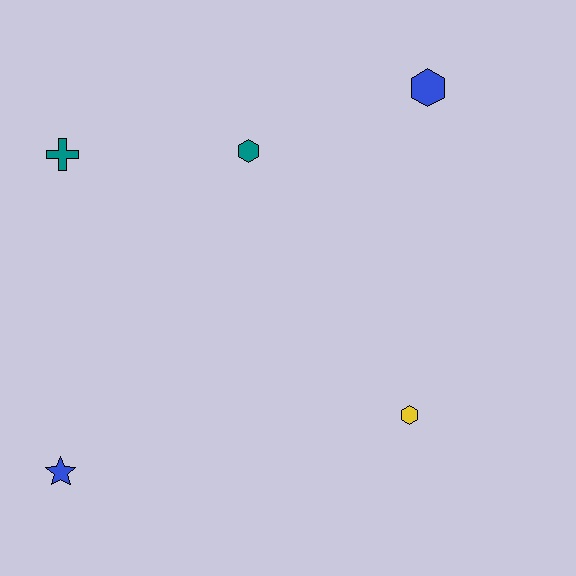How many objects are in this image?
There are 5 objects.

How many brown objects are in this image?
There are no brown objects.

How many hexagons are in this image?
There are 3 hexagons.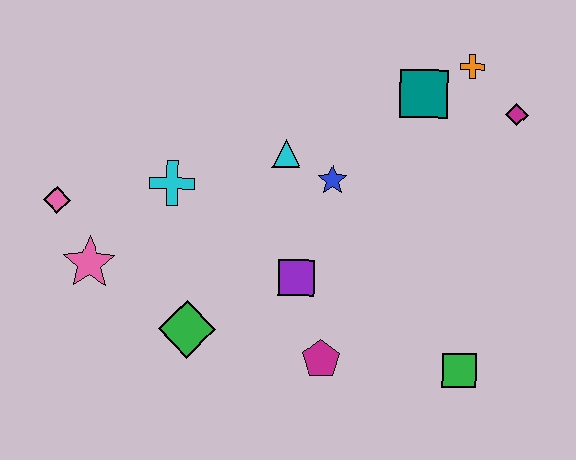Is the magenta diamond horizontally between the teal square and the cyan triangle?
No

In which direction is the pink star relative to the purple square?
The pink star is to the left of the purple square.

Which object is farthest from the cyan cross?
The magenta diamond is farthest from the cyan cross.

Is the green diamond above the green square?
Yes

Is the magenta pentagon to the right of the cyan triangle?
Yes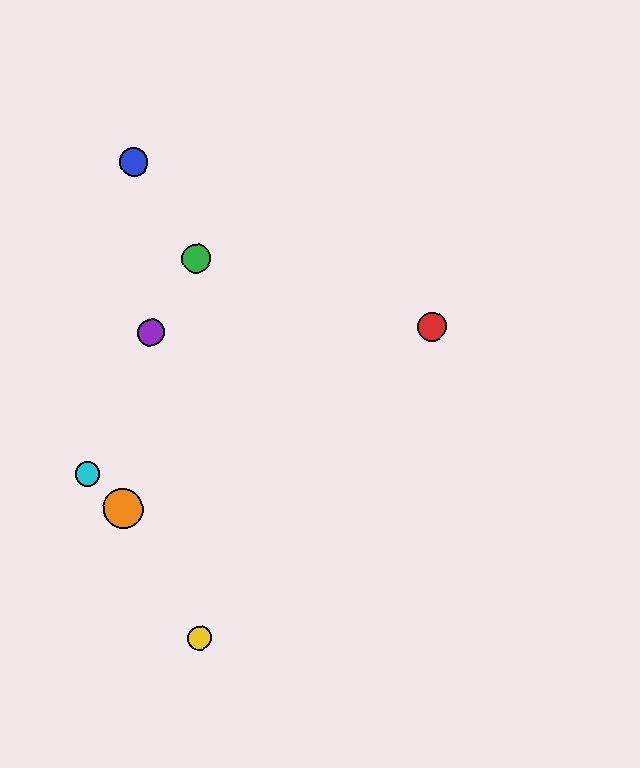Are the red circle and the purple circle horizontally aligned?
Yes, both are at y≈327.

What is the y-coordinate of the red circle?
The red circle is at y≈327.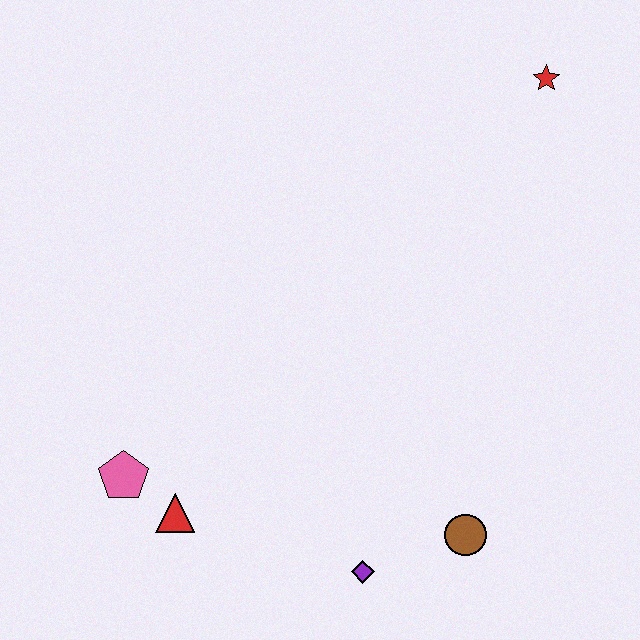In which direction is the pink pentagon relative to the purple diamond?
The pink pentagon is to the left of the purple diamond.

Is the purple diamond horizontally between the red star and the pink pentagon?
Yes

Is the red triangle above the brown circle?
Yes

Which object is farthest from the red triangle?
The red star is farthest from the red triangle.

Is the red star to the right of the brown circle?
Yes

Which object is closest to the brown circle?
The purple diamond is closest to the brown circle.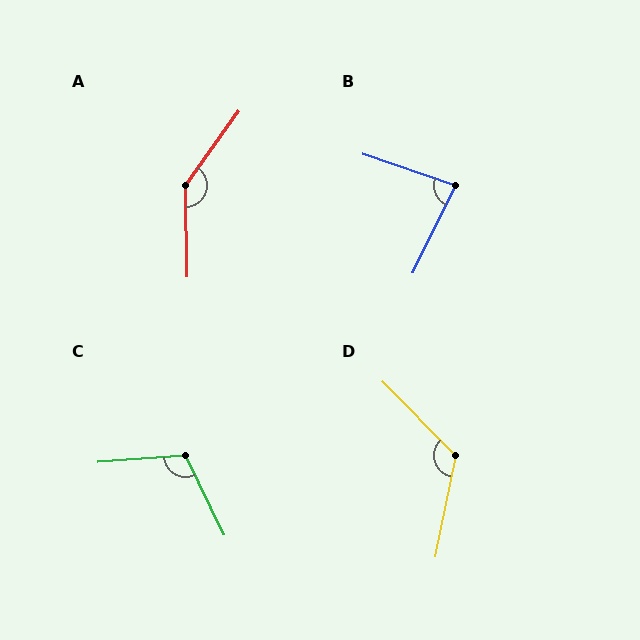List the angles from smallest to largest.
B (83°), C (111°), D (124°), A (143°).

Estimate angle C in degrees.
Approximately 111 degrees.